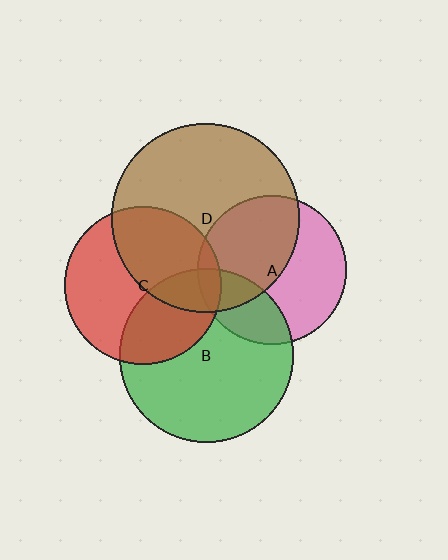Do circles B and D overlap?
Yes.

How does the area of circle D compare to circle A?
Approximately 1.6 times.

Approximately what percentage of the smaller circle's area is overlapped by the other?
Approximately 15%.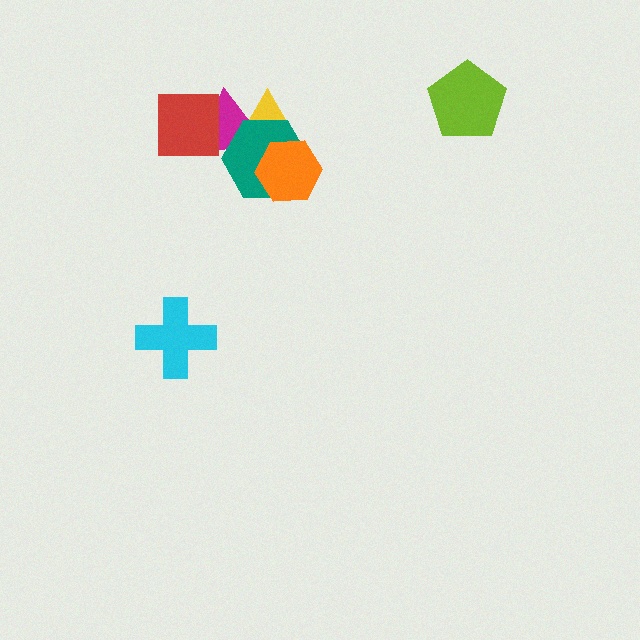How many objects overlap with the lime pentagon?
0 objects overlap with the lime pentagon.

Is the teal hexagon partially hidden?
Yes, it is partially covered by another shape.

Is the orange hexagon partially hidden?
No, no other shape covers it.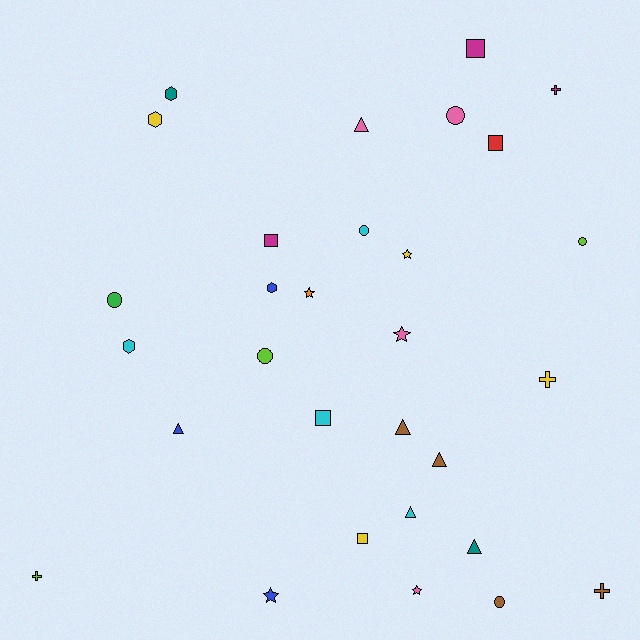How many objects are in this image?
There are 30 objects.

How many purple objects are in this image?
There are no purple objects.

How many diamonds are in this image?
There are no diamonds.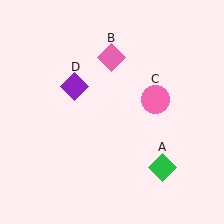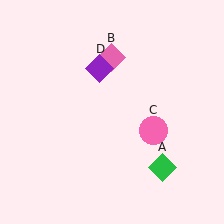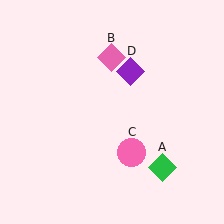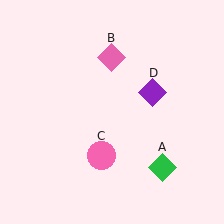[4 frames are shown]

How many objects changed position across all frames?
2 objects changed position: pink circle (object C), purple diamond (object D).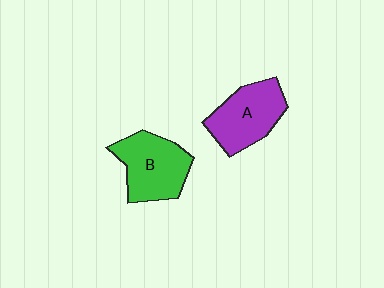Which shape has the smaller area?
Shape A (purple).